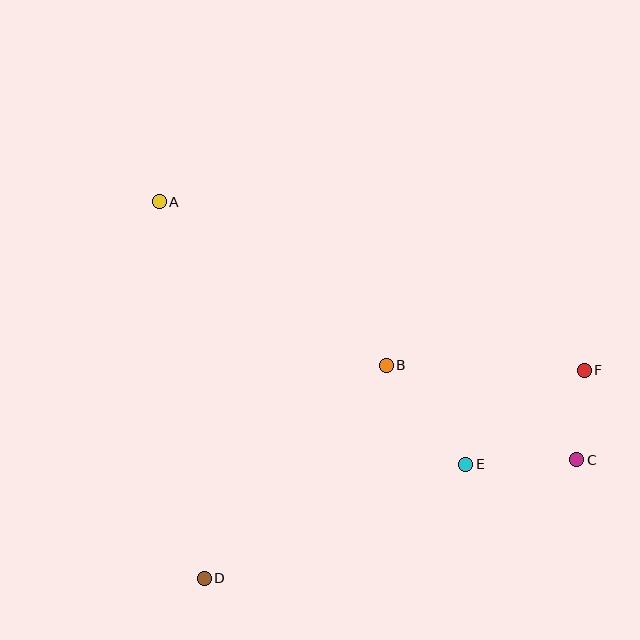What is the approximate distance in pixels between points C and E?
The distance between C and E is approximately 111 pixels.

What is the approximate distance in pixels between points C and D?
The distance between C and D is approximately 391 pixels.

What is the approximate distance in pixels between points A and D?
The distance between A and D is approximately 379 pixels.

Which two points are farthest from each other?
Points A and C are farthest from each other.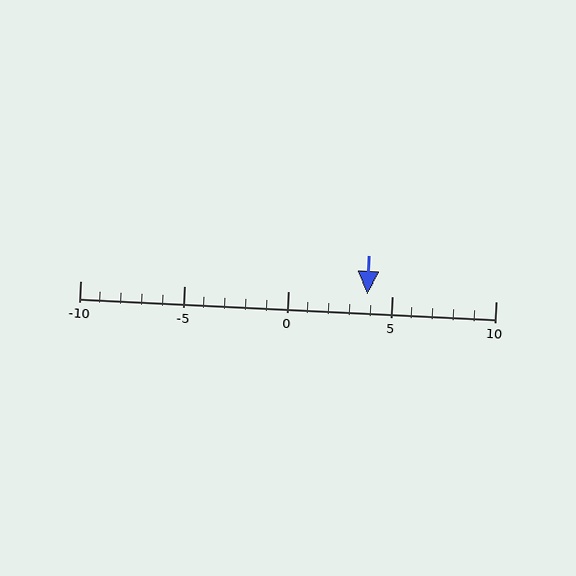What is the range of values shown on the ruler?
The ruler shows values from -10 to 10.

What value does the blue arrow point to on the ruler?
The blue arrow points to approximately 4.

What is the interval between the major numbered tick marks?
The major tick marks are spaced 5 units apart.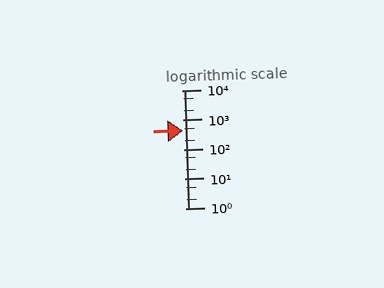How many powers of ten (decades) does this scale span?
The scale spans 4 decades, from 1 to 10000.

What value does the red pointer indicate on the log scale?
The pointer indicates approximately 410.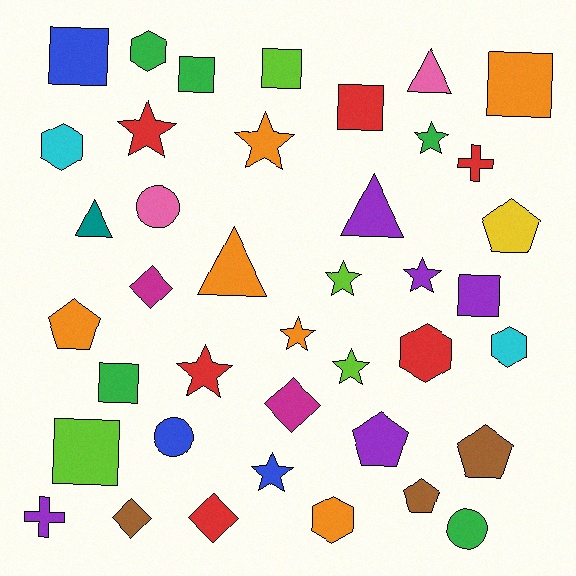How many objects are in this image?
There are 40 objects.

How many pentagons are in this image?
There are 5 pentagons.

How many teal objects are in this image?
There is 1 teal object.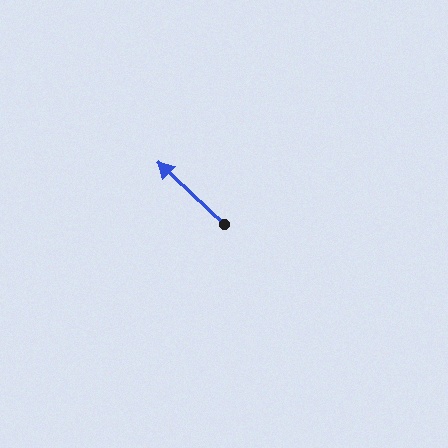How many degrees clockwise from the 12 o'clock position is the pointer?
Approximately 313 degrees.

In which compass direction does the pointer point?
Northwest.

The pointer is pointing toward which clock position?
Roughly 10 o'clock.